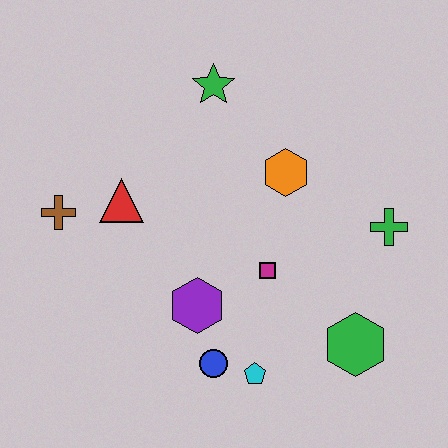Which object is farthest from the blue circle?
The green star is farthest from the blue circle.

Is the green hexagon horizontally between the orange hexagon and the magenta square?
No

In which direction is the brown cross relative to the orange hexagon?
The brown cross is to the left of the orange hexagon.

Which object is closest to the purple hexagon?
The blue circle is closest to the purple hexagon.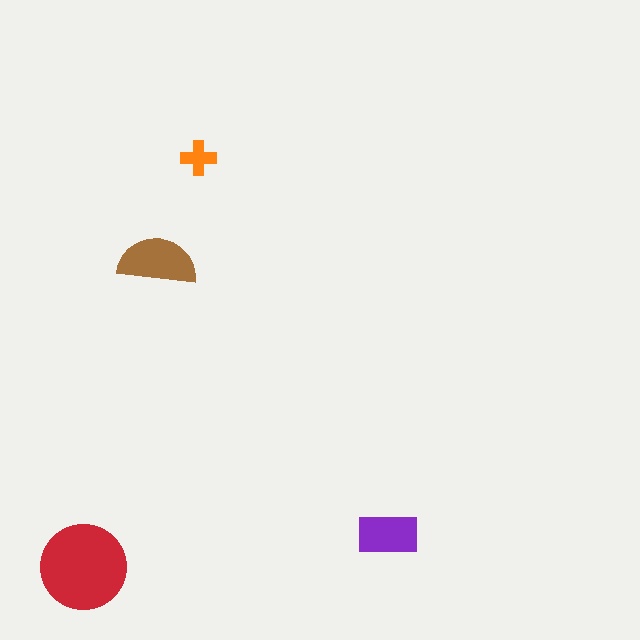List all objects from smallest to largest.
The orange cross, the purple rectangle, the brown semicircle, the red circle.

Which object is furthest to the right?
The purple rectangle is rightmost.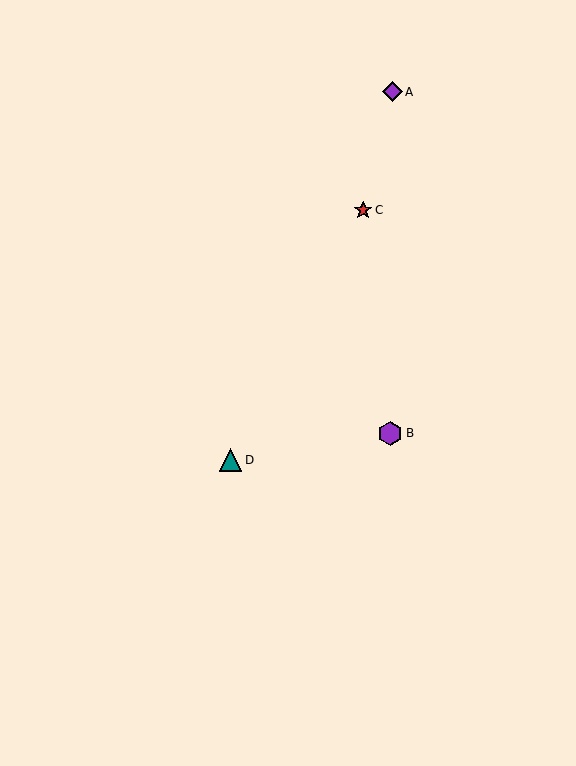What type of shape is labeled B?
Shape B is a purple hexagon.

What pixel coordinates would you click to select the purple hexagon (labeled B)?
Click at (390, 433) to select the purple hexagon B.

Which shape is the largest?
The purple hexagon (labeled B) is the largest.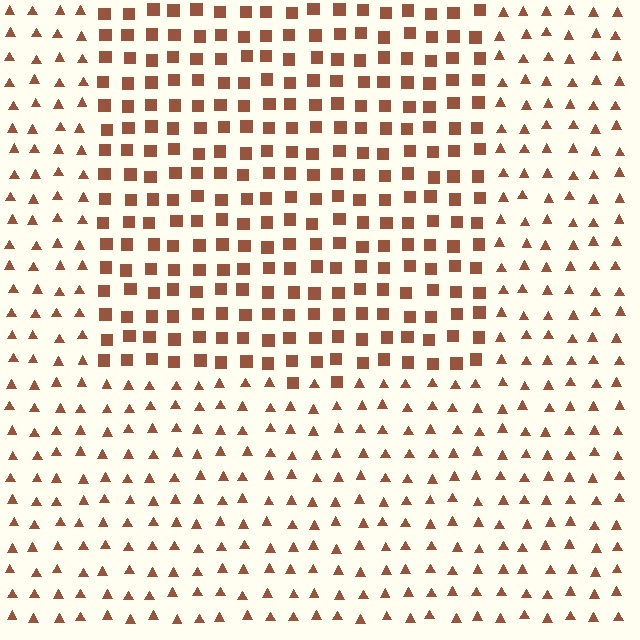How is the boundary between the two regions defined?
The boundary is defined by a change in element shape: squares inside vs. triangles outside. All elements share the same color and spacing.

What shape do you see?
I see a rectangle.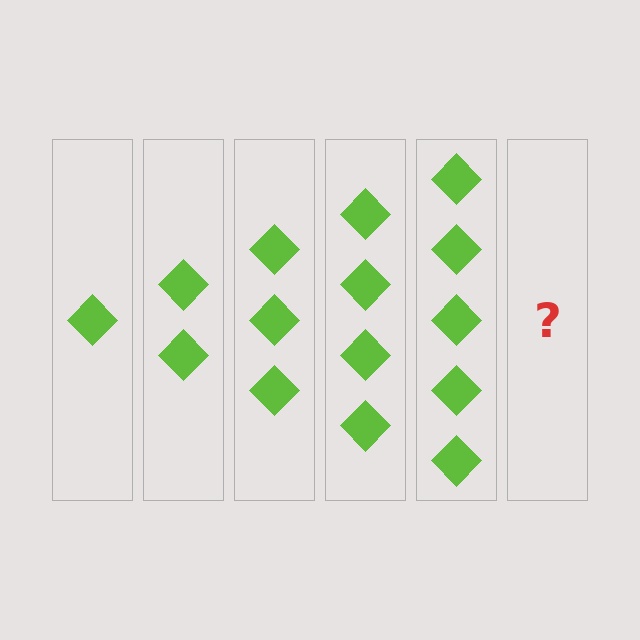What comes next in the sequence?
The next element should be 6 diamonds.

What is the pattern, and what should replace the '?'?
The pattern is that each step adds one more diamond. The '?' should be 6 diamonds.